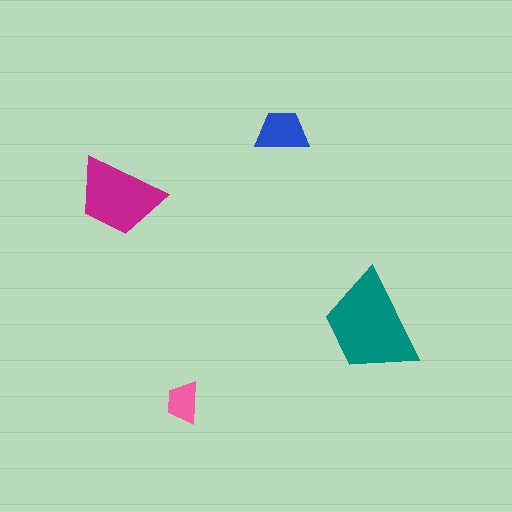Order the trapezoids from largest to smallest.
the teal one, the magenta one, the blue one, the pink one.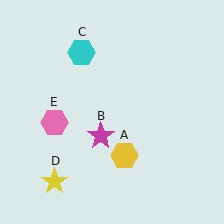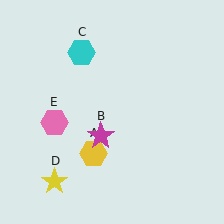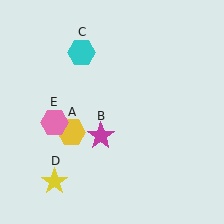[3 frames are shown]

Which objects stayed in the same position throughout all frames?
Magenta star (object B) and cyan hexagon (object C) and yellow star (object D) and pink hexagon (object E) remained stationary.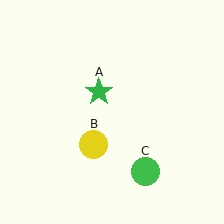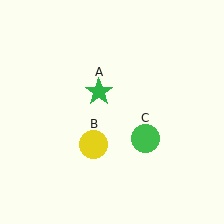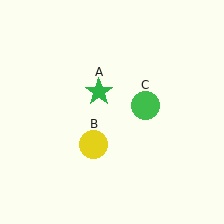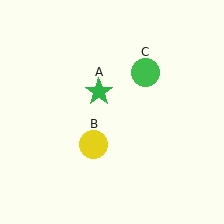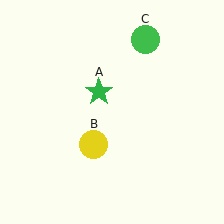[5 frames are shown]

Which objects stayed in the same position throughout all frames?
Green star (object A) and yellow circle (object B) remained stationary.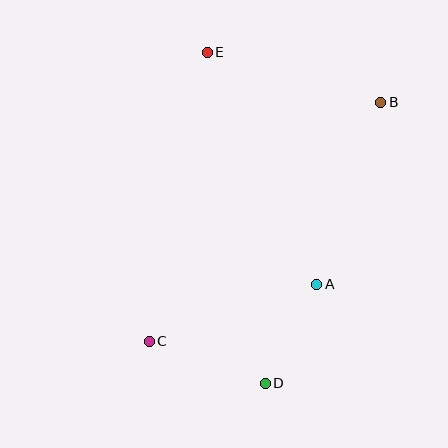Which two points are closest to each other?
Points A and D are closest to each other.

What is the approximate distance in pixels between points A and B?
The distance between A and B is approximately 193 pixels.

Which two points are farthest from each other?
Points D and E are farthest from each other.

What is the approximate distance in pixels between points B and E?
The distance between B and E is approximately 180 pixels.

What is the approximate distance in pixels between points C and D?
The distance between C and D is approximately 123 pixels.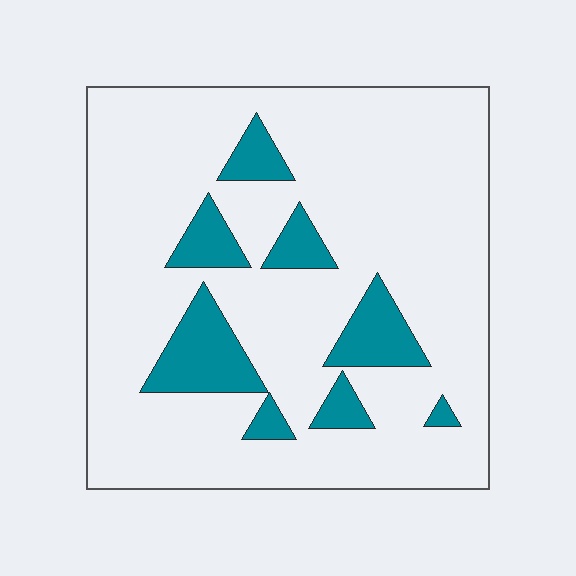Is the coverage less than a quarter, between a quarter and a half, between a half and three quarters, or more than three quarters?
Less than a quarter.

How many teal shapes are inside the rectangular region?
8.